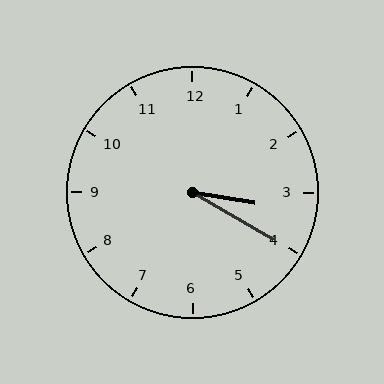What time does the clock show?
3:20.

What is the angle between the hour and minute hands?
Approximately 20 degrees.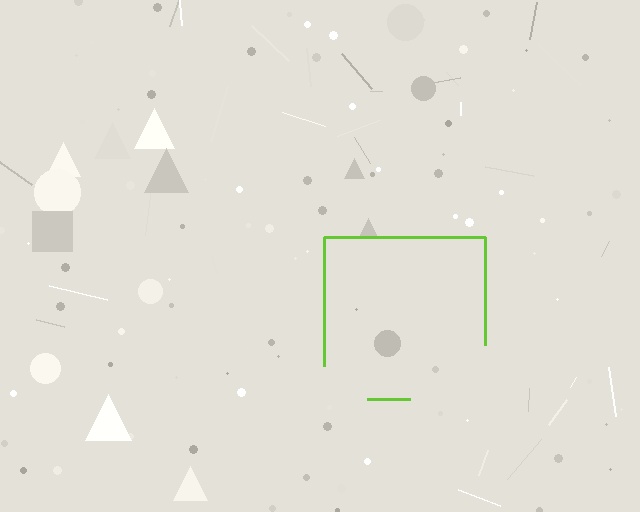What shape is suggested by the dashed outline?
The dashed outline suggests a square.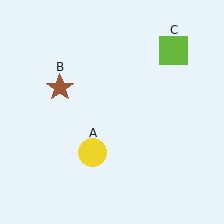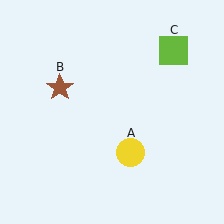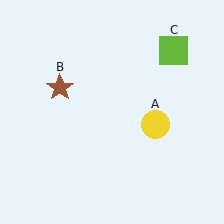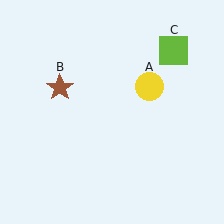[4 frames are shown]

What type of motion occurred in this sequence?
The yellow circle (object A) rotated counterclockwise around the center of the scene.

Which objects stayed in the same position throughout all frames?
Brown star (object B) and lime square (object C) remained stationary.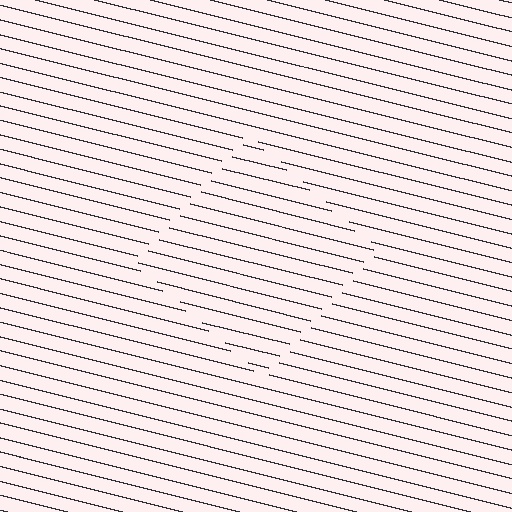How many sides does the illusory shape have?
4 sides — the line-ends trace a square.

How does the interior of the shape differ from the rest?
The interior of the shape contains the same grating, shifted by half a period — the contour is defined by the phase discontinuity where line-ends from the inner and outer gratings abut.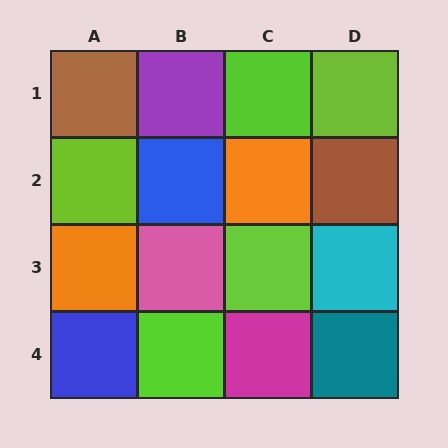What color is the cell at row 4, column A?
Blue.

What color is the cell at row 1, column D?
Lime.